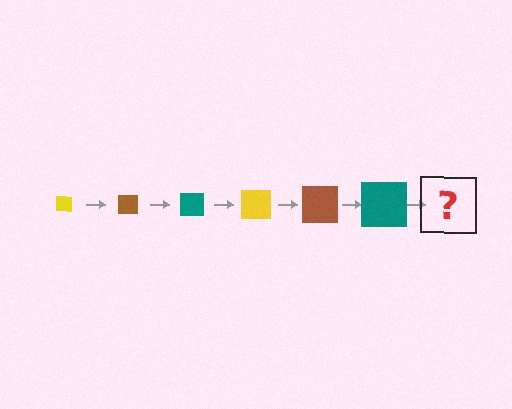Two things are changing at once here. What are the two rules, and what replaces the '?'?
The two rules are that the square grows larger each step and the color cycles through yellow, brown, and teal. The '?' should be a yellow square, larger than the previous one.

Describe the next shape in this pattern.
It should be a yellow square, larger than the previous one.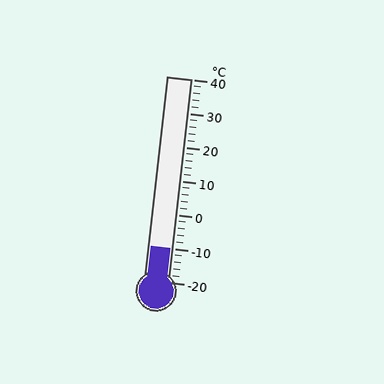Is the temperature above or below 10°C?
The temperature is below 10°C.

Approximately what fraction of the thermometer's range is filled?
The thermometer is filled to approximately 15% of its range.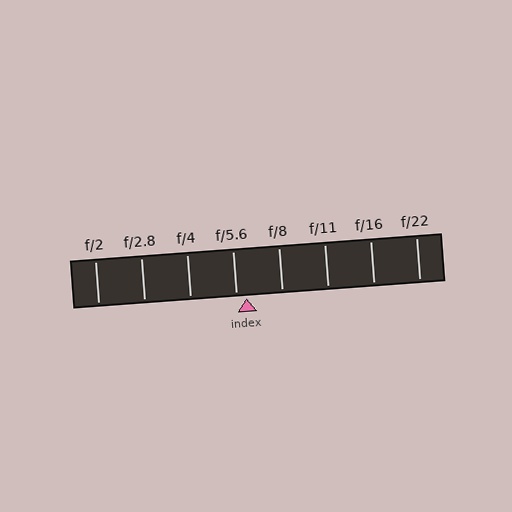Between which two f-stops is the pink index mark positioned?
The index mark is between f/5.6 and f/8.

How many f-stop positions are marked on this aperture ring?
There are 8 f-stop positions marked.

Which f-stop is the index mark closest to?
The index mark is closest to f/5.6.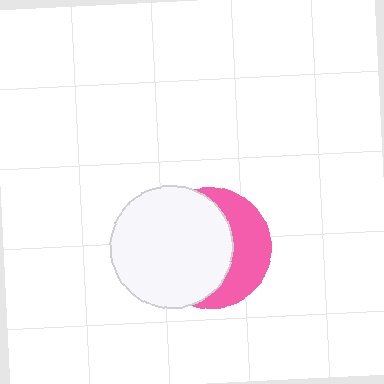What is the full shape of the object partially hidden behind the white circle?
The partially hidden object is a pink circle.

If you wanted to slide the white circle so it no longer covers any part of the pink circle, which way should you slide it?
Slide it left — that is the most direct way to separate the two shapes.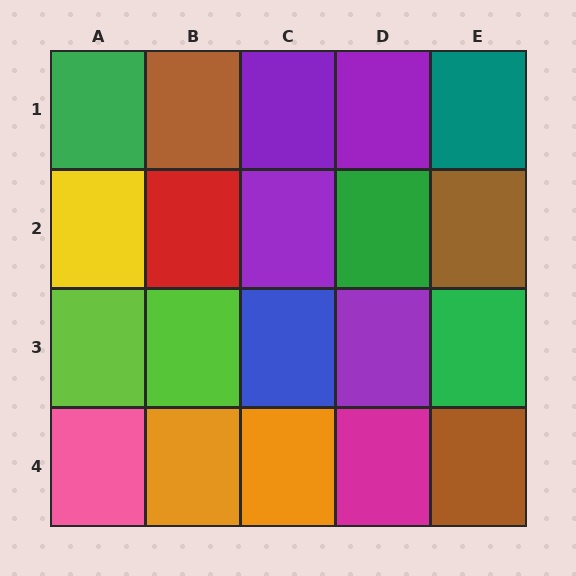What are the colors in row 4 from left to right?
Pink, orange, orange, magenta, brown.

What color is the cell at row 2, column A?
Yellow.